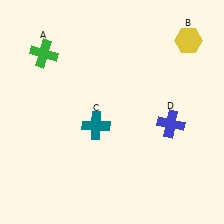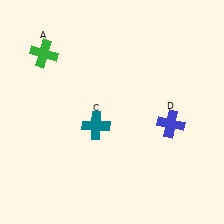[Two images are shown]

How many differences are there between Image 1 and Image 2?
There is 1 difference between the two images.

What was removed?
The yellow hexagon (B) was removed in Image 2.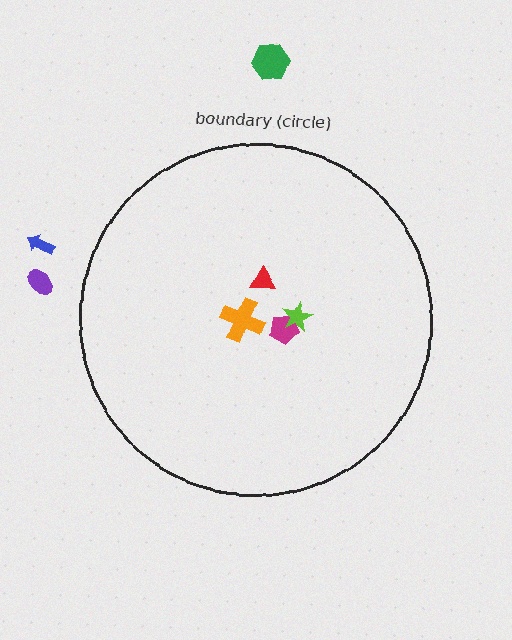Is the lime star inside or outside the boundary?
Inside.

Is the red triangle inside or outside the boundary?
Inside.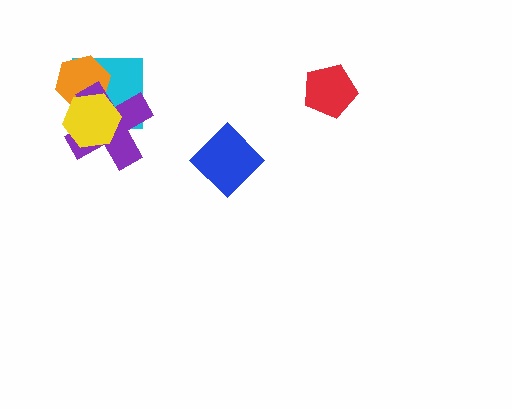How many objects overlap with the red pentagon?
0 objects overlap with the red pentagon.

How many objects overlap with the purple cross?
3 objects overlap with the purple cross.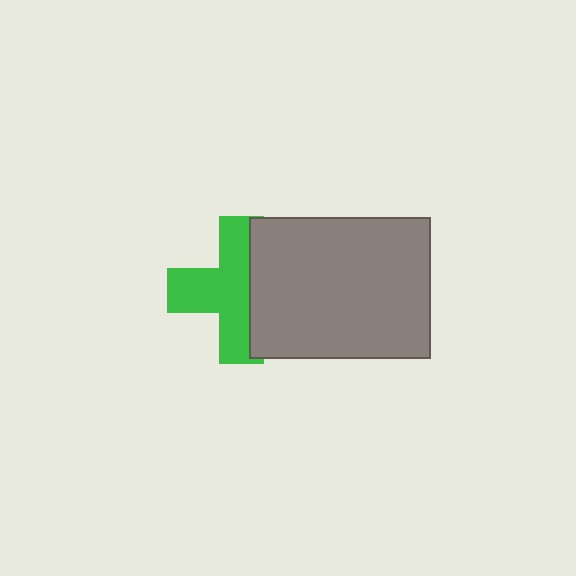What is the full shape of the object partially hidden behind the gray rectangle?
The partially hidden object is a green cross.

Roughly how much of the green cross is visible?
About half of it is visible (roughly 61%).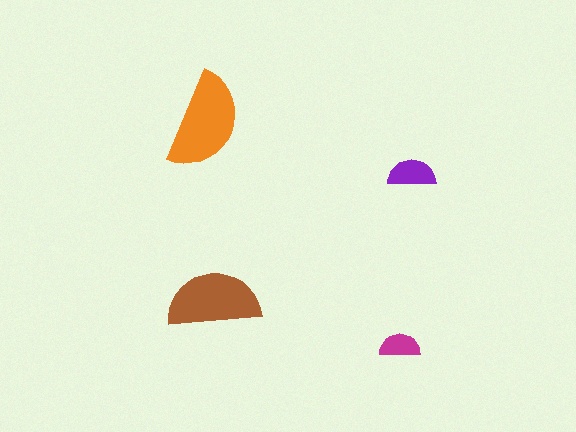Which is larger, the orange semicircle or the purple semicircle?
The orange one.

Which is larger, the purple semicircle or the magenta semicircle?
The purple one.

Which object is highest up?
The orange semicircle is topmost.